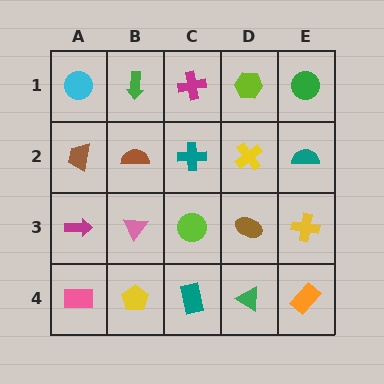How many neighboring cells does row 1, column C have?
3.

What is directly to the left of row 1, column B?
A cyan circle.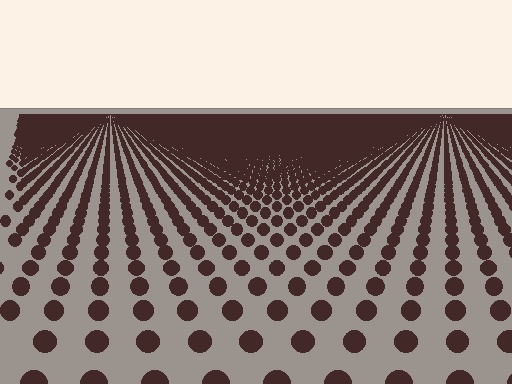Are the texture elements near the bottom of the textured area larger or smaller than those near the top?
Larger. Near the bottom, elements are closer to the viewer and appear at a bigger on-screen size.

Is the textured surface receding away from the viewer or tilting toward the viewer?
The surface is receding away from the viewer. Texture elements get smaller and denser toward the top.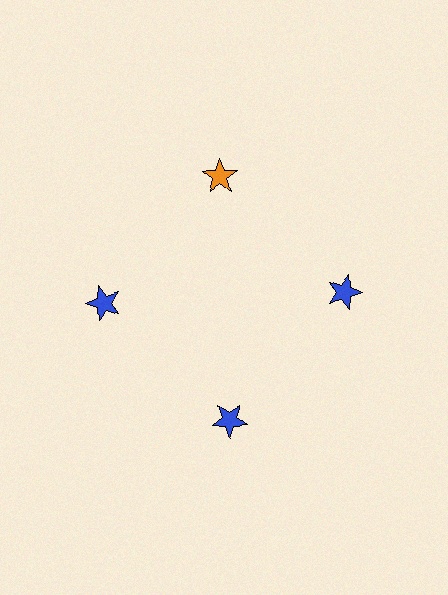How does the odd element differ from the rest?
It has a different color: orange instead of blue.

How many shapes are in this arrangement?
There are 4 shapes arranged in a ring pattern.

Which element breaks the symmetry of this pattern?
The orange star at roughly the 12 o'clock position breaks the symmetry. All other shapes are blue stars.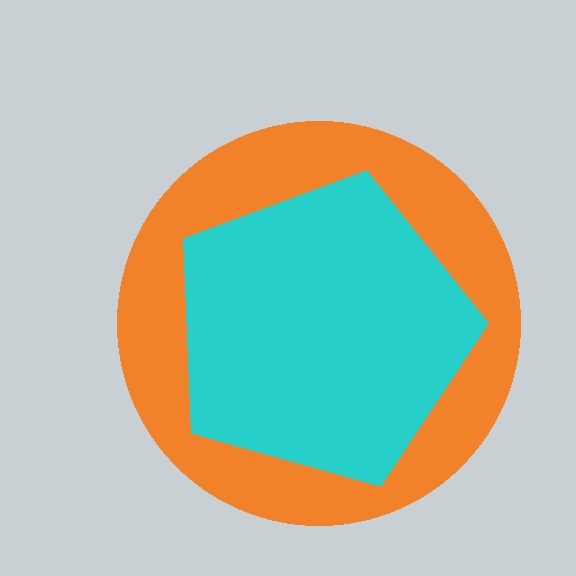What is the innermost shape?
The cyan pentagon.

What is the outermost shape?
The orange circle.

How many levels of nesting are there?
2.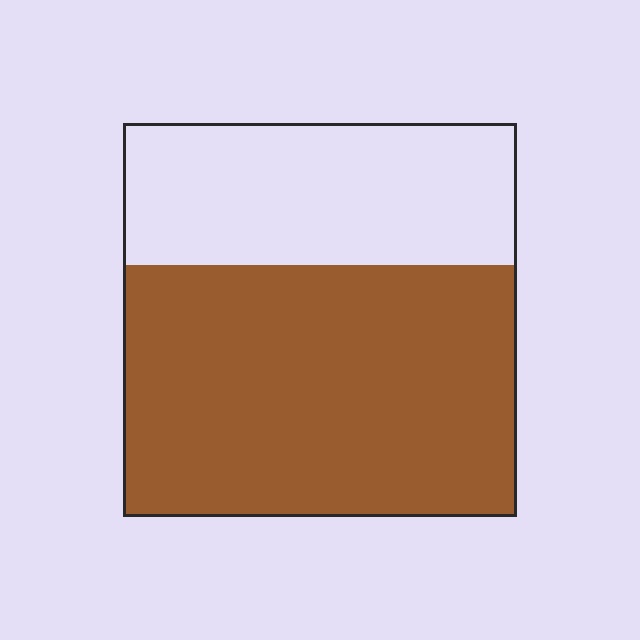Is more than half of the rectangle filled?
Yes.